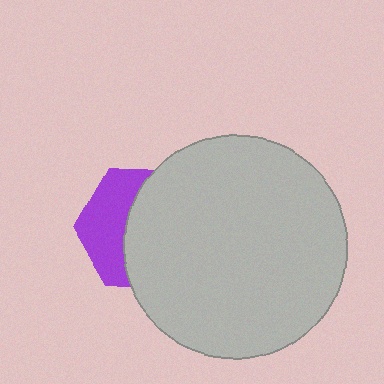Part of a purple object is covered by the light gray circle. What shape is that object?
It is a hexagon.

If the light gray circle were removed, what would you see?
You would see the complete purple hexagon.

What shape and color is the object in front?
The object in front is a light gray circle.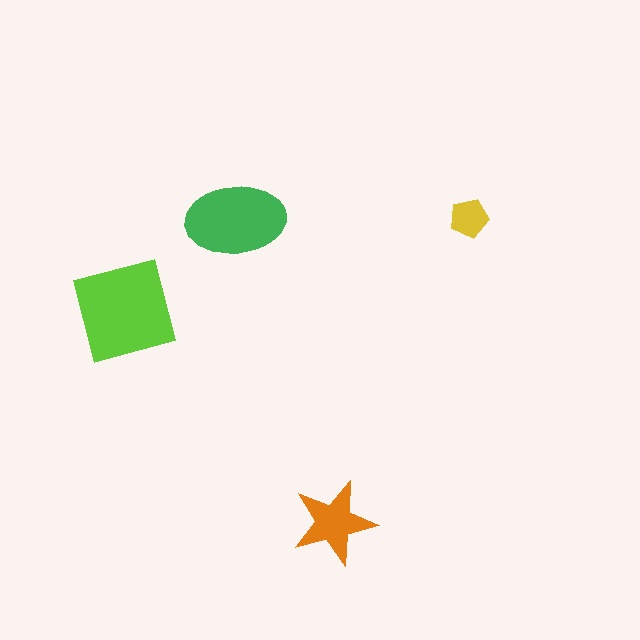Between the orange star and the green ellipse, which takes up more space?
The green ellipse.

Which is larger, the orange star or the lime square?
The lime square.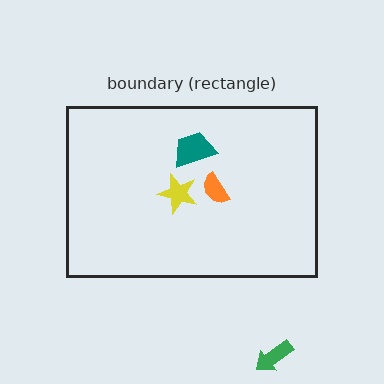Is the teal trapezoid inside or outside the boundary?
Inside.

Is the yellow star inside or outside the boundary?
Inside.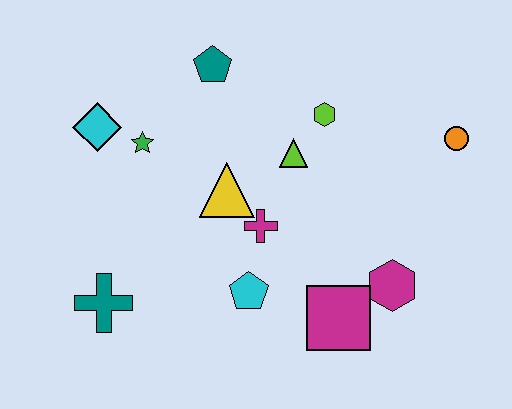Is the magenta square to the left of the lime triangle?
No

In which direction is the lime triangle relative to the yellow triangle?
The lime triangle is to the right of the yellow triangle.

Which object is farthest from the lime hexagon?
The teal cross is farthest from the lime hexagon.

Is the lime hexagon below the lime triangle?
No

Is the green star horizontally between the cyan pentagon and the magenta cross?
No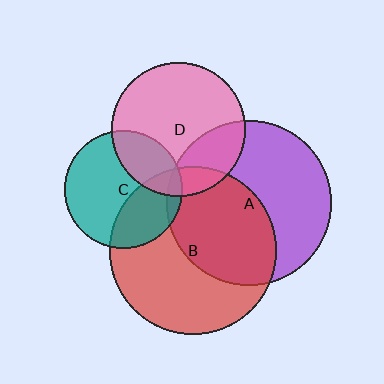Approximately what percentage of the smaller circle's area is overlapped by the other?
Approximately 5%.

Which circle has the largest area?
Circle B (red).